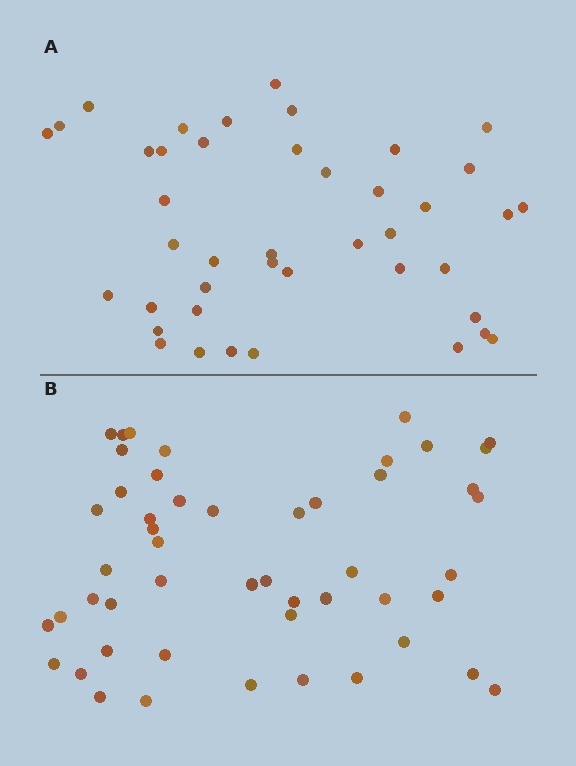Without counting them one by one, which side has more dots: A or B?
Region B (the bottom region) has more dots.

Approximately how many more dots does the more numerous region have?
Region B has roughly 8 or so more dots than region A.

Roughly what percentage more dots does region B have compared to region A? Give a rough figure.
About 20% more.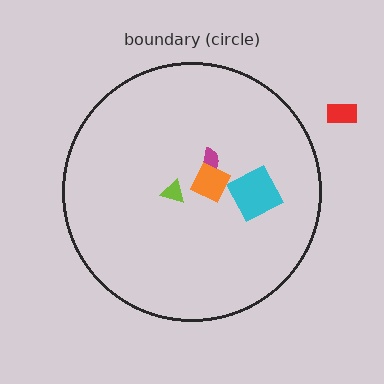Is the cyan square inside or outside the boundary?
Inside.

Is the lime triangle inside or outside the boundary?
Inside.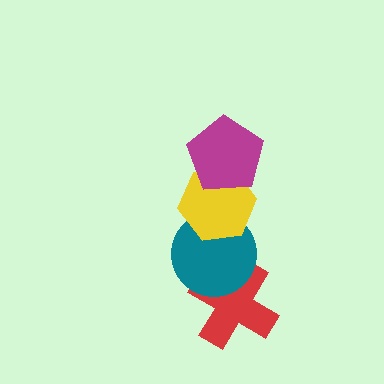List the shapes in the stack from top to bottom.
From top to bottom: the magenta pentagon, the yellow hexagon, the teal circle, the red cross.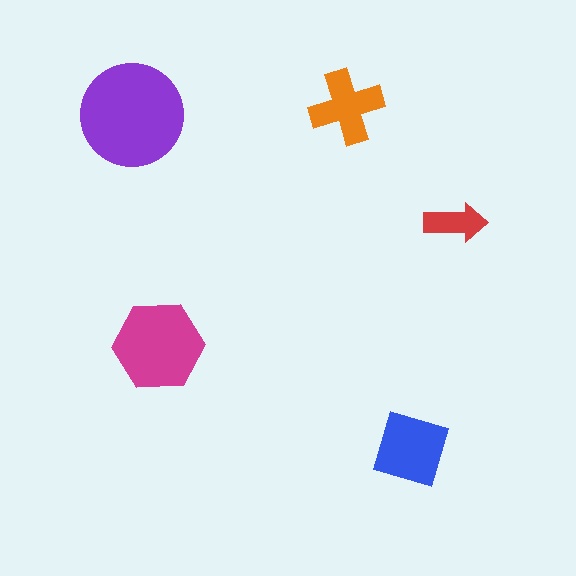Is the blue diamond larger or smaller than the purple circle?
Smaller.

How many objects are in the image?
There are 5 objects in the image.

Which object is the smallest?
The red arrow.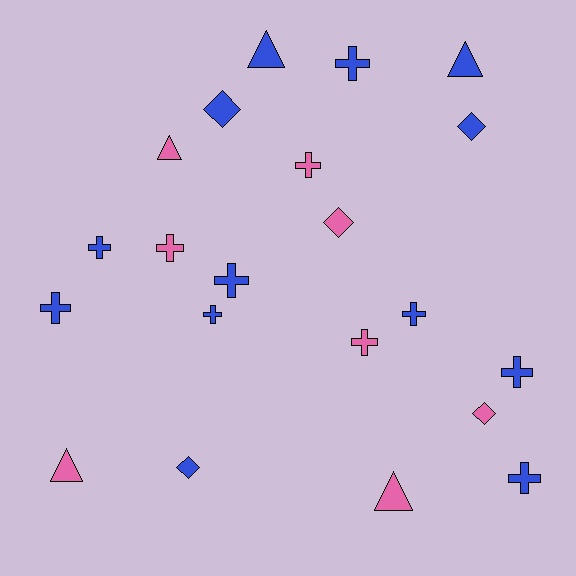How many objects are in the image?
There are 21 objects.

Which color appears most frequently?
Blue, with 13 objects.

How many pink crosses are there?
There are 3 pink crosses.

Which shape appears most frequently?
Cross, with 11 objects.